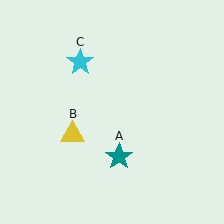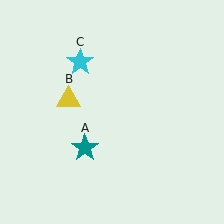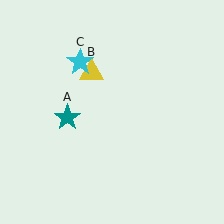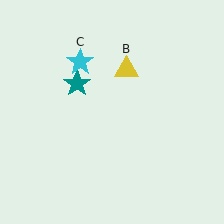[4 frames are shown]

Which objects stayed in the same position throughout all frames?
Cyan star (object C) remained stationary.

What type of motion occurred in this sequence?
The teal star (object A), yellow triangle (object B) rotated clockwise around the center of the scene.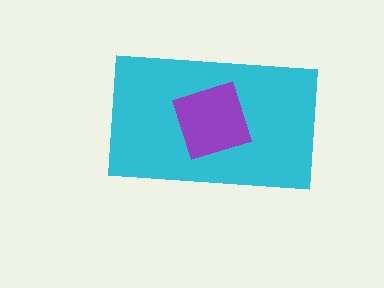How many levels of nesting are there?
2.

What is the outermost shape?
The cyan rectangle.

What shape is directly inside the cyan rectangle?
The purple diamond.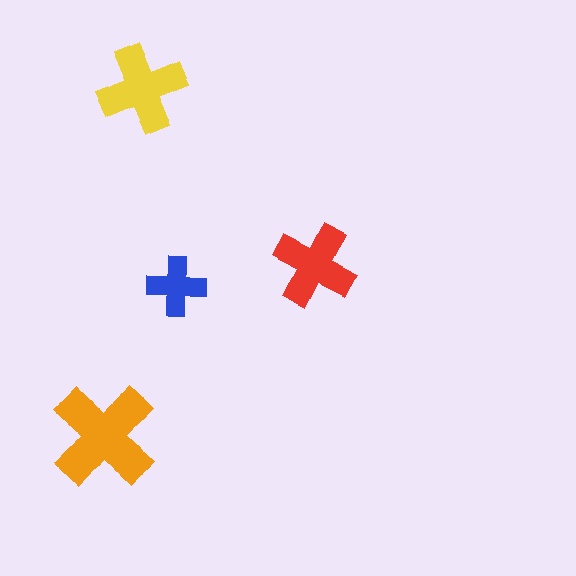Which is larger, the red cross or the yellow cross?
The yellow one.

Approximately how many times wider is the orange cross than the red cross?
About 1.5 times wider.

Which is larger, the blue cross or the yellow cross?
The yellow one.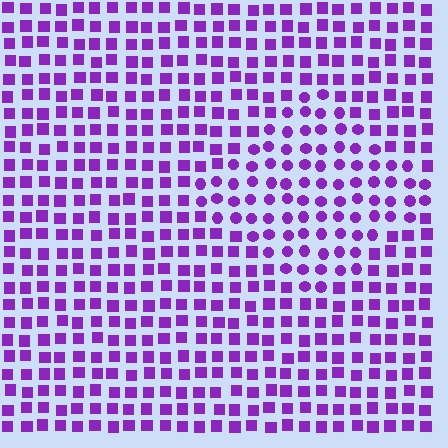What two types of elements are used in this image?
The image uses circles inside the diamond region and squares outside it.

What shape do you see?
I see a diamond.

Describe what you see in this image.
The image is filled with small purple elements arranged in a uniform grid. A diamond-shaped region contains circles, while the surrounding area contains squares. The boundary is defined purely by the change in element shape.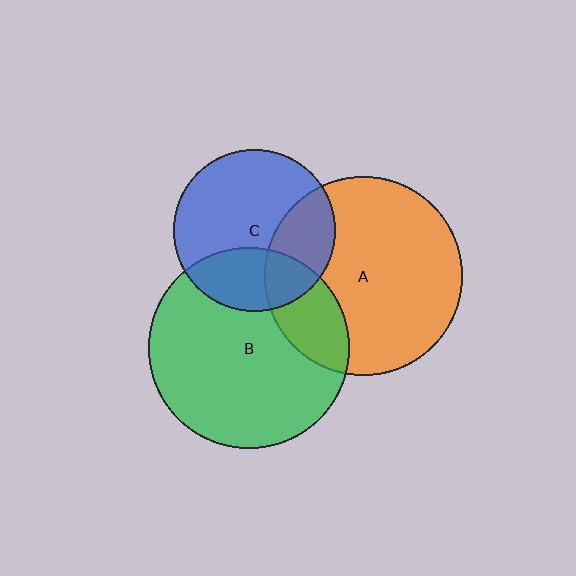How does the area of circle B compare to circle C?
Approximately 1.5 times.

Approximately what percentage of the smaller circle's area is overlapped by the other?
Approximately 30%.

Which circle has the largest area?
Circle B (green).